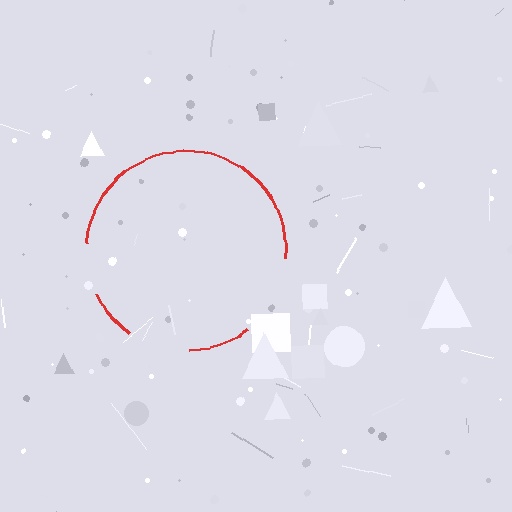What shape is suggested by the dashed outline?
The dashed outline suggests a circle.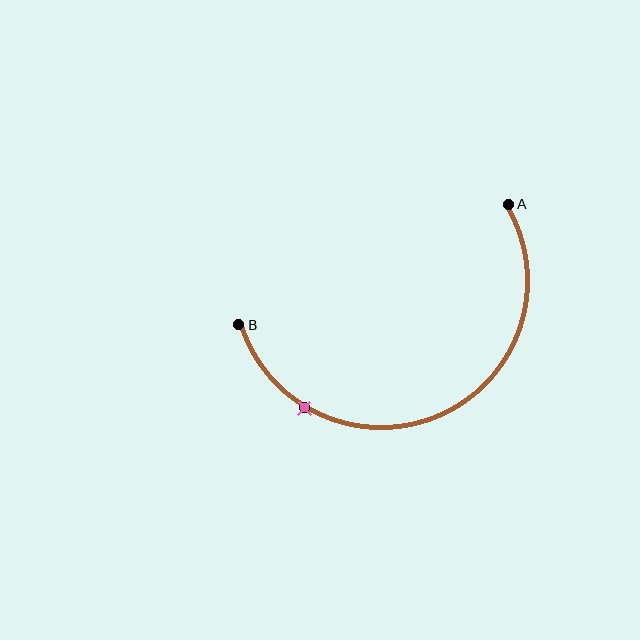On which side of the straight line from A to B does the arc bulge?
The arc bulges below the straight line connecting A and B.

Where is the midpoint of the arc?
The arc midpoint is the point on the curve farthest from the straight line joining A and B. It sits below that line.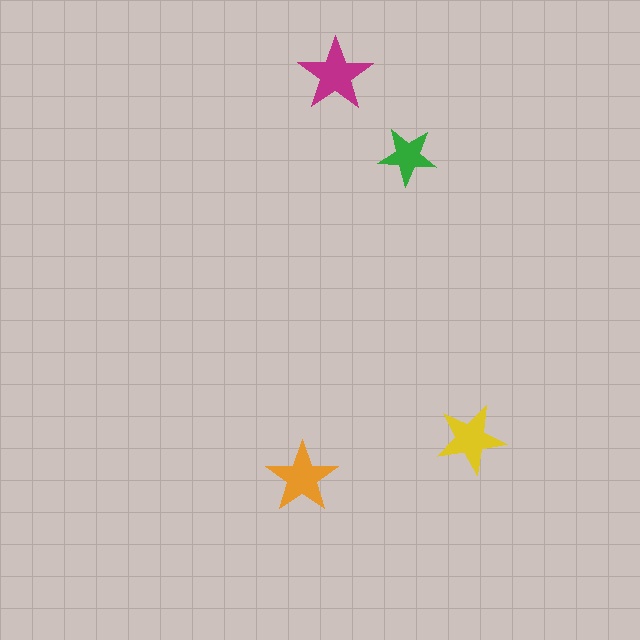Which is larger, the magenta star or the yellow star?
The magenta one.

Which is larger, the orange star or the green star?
The orange one.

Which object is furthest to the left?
The orange star is leftmost.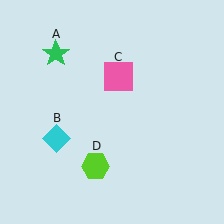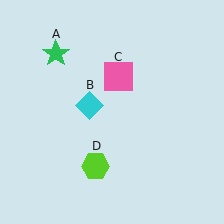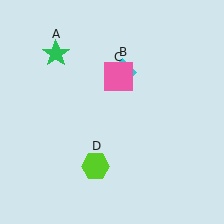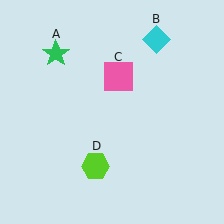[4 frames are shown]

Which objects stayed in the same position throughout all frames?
Green star (object A) and pink square (object C) and lime hexagon (object D) remained stationary.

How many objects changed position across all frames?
1 object changed position: cyan diamond (object B).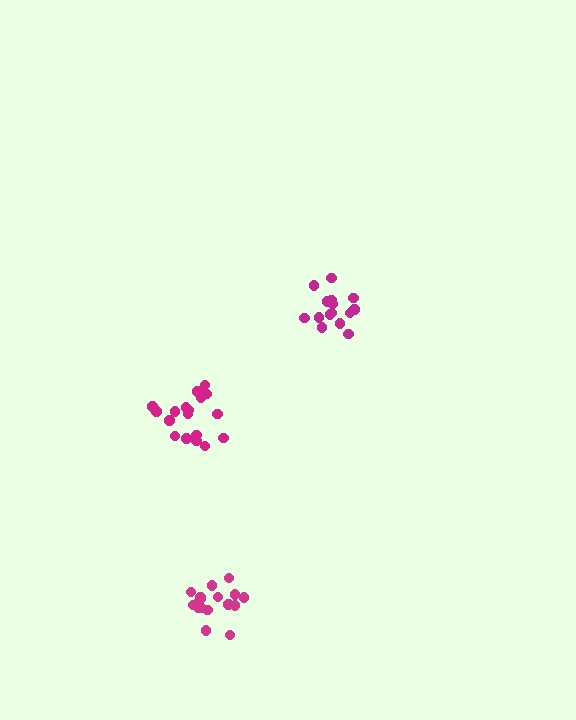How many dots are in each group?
Group 1: 17 dots, Group 2: 15 dots, Group 3: 19 dots (51 total).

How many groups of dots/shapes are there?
There are 3 groups.